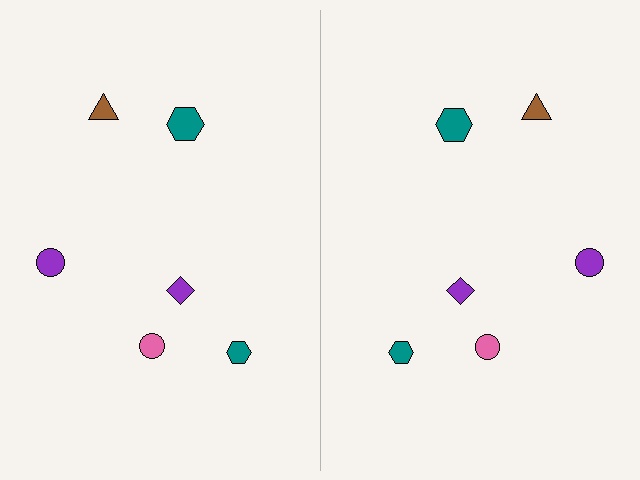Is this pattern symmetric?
Yes, this pattern has bilateral (reflection) symmetry.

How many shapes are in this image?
There are 12 shapes in this image.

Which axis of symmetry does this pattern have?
The pattern has a vertical axis of symmetry running through the center of the image.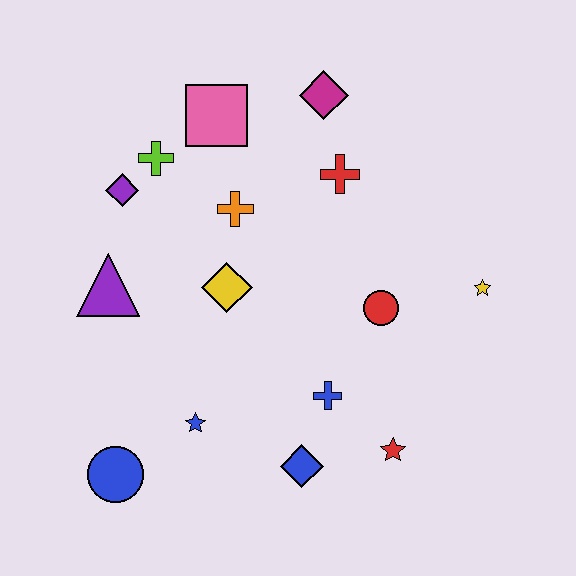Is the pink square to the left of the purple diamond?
No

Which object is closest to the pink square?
The lime cross is closest to the pink square.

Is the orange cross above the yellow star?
Yes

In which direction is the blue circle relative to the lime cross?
The blue circle is below the lime cross.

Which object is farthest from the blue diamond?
The magenta diamond is farthest from the blue diamond.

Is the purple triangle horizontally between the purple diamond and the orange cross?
No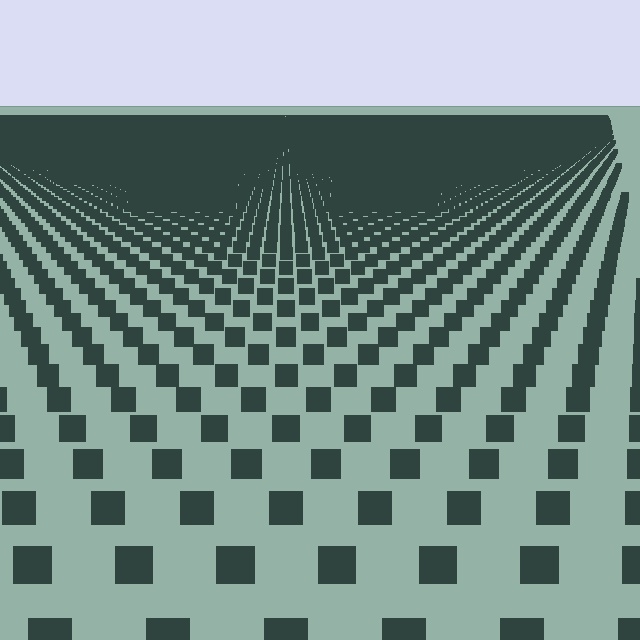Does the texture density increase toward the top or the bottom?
Density increases toward the top.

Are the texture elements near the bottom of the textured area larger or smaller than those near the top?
Larger. Near the bottom, elements are closer to the viewer and appear at a bigger on-screen size.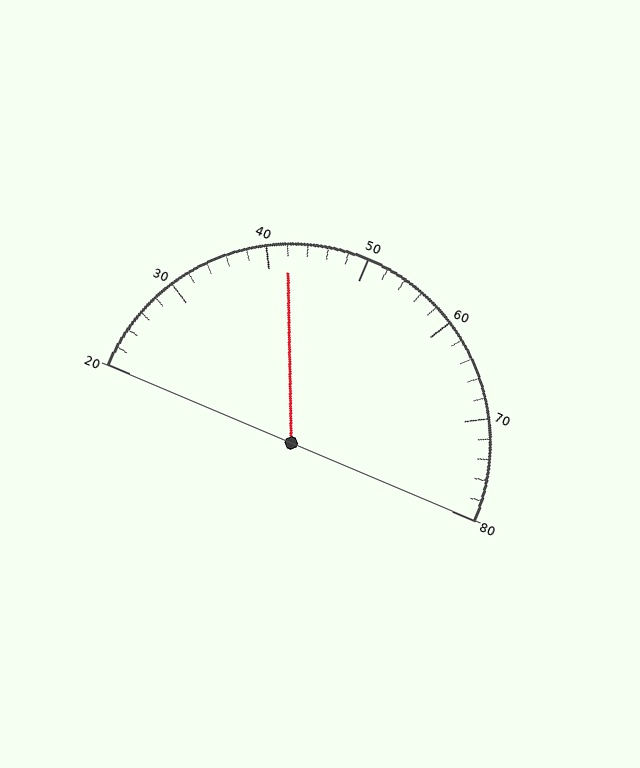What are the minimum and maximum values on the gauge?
The gauge ranges from 20 to 80.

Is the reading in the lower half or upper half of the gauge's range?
The reading is in the lower half of the range (20 to 80).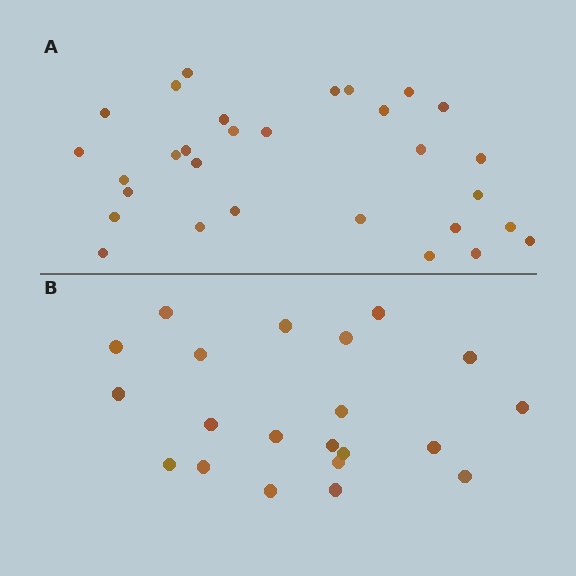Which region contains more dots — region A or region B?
Region A (the top region) has more dots.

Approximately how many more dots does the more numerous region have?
Region A has roughly 8 or so more dots than region B.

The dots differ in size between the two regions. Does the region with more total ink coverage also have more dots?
No. Region B has more total ink coverage because its dots are larger, but region A actually contains more individual dots. Total area can be misleading — the number of items is what matters here.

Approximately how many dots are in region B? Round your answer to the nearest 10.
About 20 dots. (The exact count is 21, which rounds to 20.)